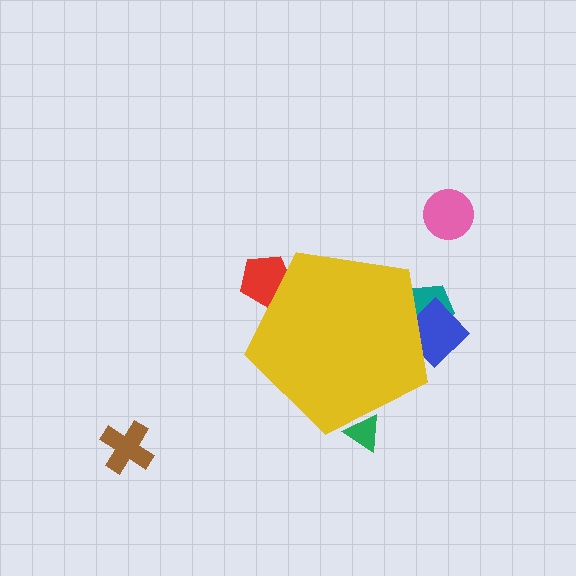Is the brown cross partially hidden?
No, the brown cross is fully visible.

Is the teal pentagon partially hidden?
Yes, the teal pentagon is partially hidden behind the yellow pentagon.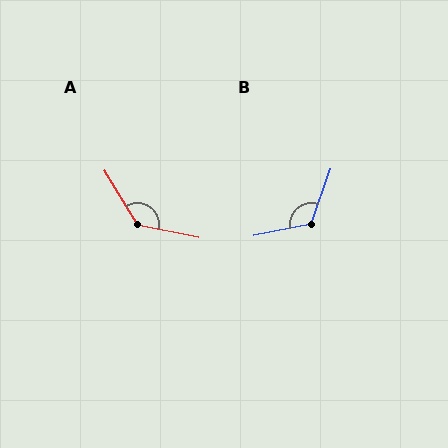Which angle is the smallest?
B, at approximately 120 degrees.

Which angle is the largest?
A, at approximately 133 degrees.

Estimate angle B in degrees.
Approximately 120 degrees.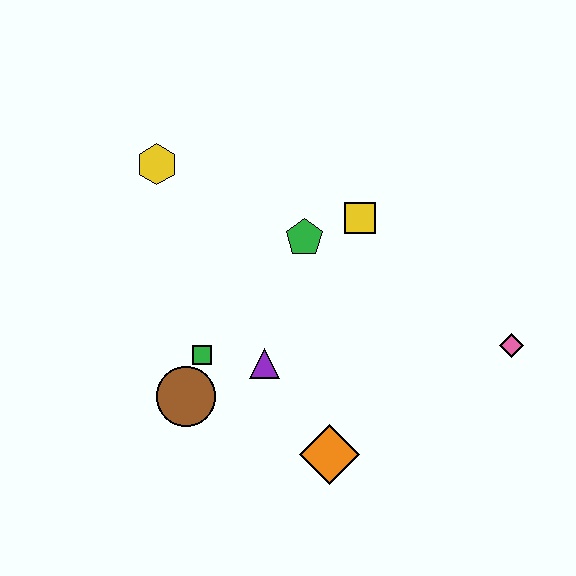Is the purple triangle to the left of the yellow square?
Yes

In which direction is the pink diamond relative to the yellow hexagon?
The pink diamond is to the right of the yellow hexagon.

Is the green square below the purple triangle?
No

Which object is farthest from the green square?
The pink diamond is farthest from the green square.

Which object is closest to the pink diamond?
The yellow square is closest to the pink diamond.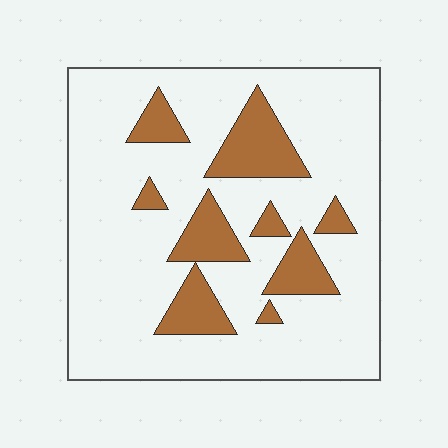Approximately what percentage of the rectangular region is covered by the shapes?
Approximately 20%.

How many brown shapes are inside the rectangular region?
9.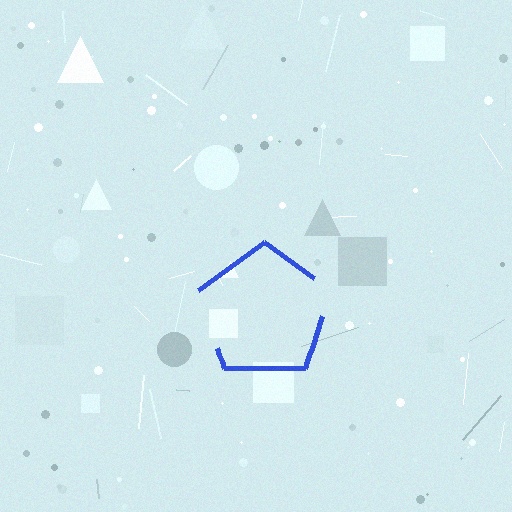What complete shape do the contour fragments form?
The contour fragments form a pentagon.